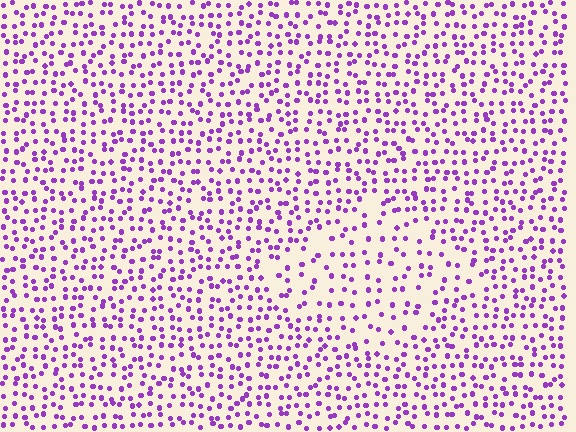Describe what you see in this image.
The image contains small purple elements arranged at two different densities. A diamond-shaped region is visible where the elements are less densely packed than the surrounding area.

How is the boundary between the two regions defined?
The boundary is defined by a change in element density (approximately 1.7x ratio). All elements are the same color, size, and shape.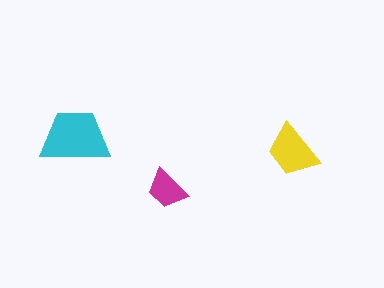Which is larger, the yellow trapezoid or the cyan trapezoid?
The cyan one.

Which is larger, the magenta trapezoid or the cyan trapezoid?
The cyan one.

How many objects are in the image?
There are 3 objects in the image.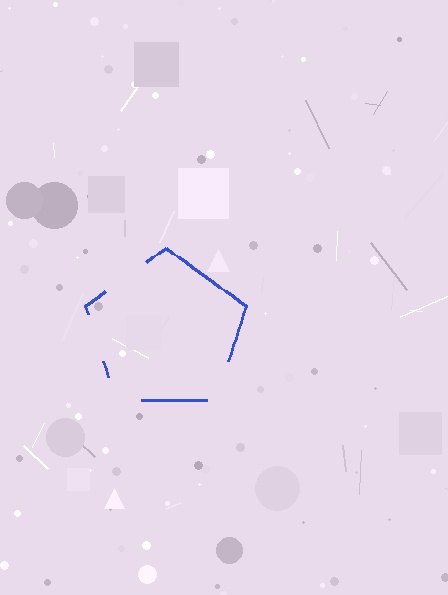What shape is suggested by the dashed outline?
The dashed outline suggests a pentagon.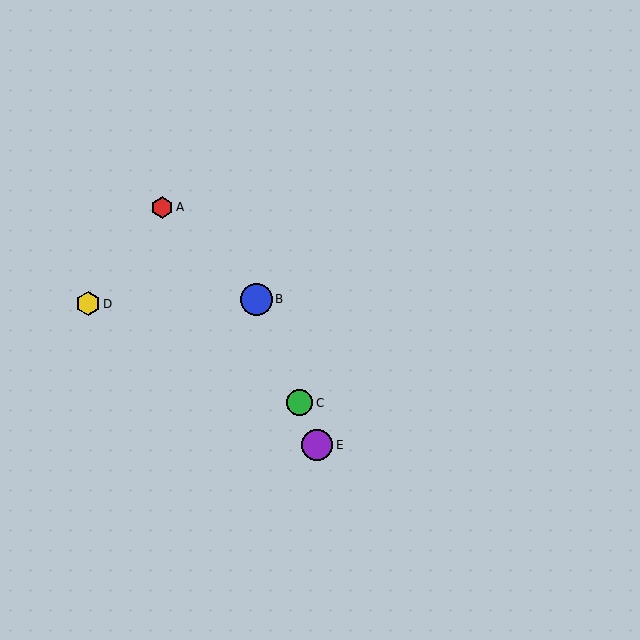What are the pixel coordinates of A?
Object A is at (162, 207).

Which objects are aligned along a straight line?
Objects B, C, E are aligned along a straight line.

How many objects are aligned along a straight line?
3 objects (B, C, E) are aligned along a straight line.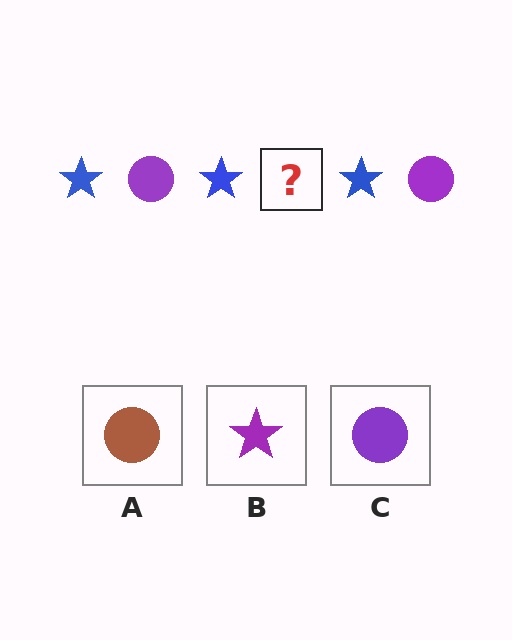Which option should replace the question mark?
Option C.